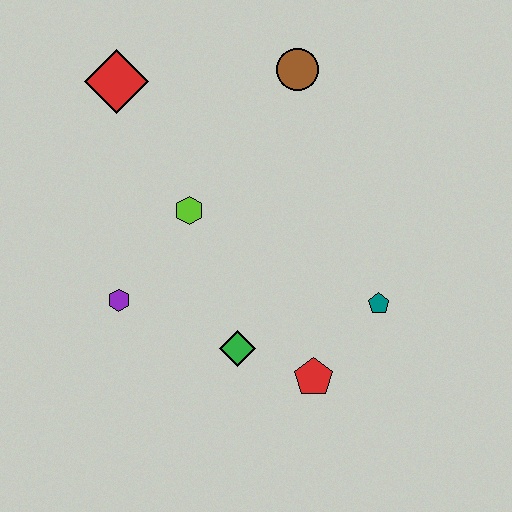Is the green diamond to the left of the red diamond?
No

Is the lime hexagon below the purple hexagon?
No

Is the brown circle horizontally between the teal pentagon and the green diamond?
Yes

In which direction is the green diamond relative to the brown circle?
The green diamond is below the brown circle.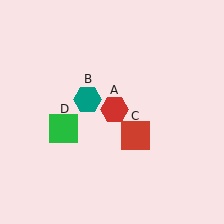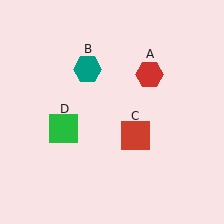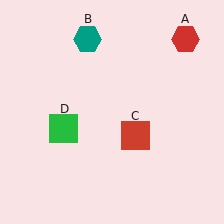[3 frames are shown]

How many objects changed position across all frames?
2 objects changed position: red hexagon (object A), teal hexagon (object B).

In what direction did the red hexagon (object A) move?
The red hexagon (object A) moved up and to the right.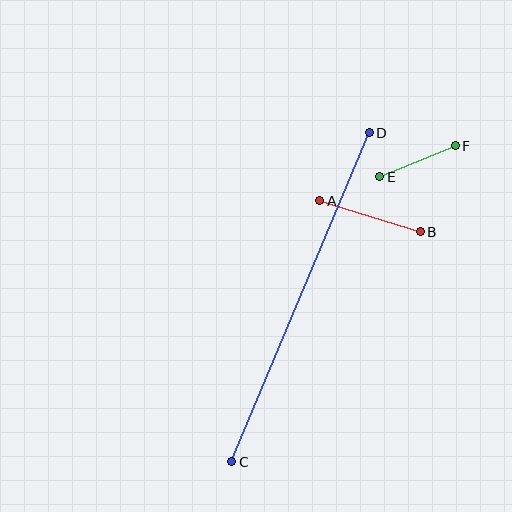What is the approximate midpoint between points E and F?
The midpoint is at approximately (418, 161) pixels.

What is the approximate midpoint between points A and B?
The midpoint is at approximately (370, 216) pixels.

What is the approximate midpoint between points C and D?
The midpoint is at approximately (300, 297) pixels.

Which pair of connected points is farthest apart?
Points C and D are farthest apart.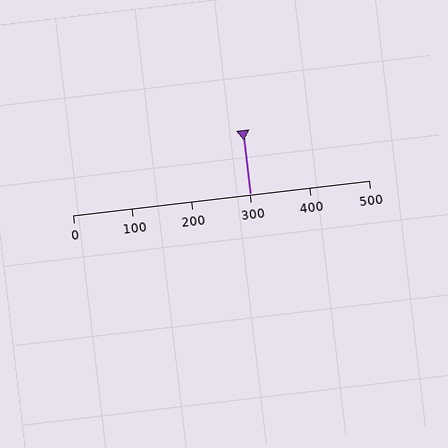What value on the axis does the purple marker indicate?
The marker indicates approximately 300.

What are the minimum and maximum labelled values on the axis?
The axis runs from 0 to 500.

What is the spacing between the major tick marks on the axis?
The major ticks are spaced 100 apart.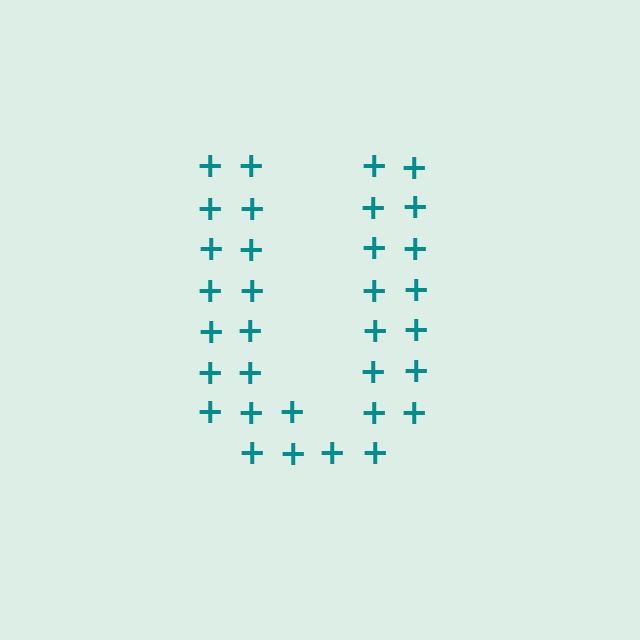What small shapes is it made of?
It is made of small plus signs.